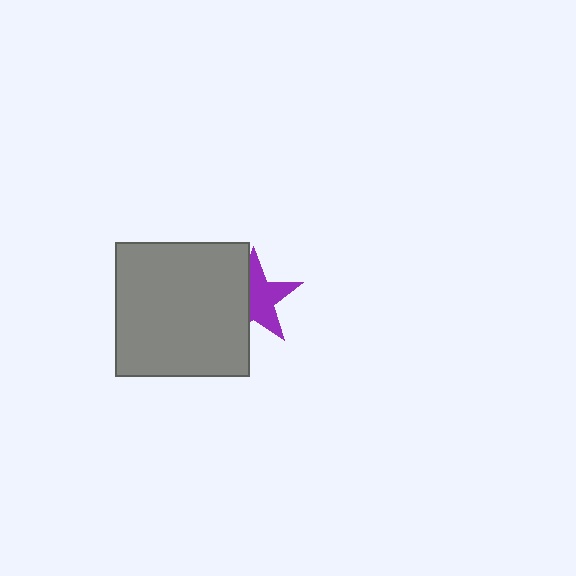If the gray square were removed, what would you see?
You would see the complete purple star.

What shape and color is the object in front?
The object in front is a gray square.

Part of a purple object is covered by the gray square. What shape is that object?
It is a star.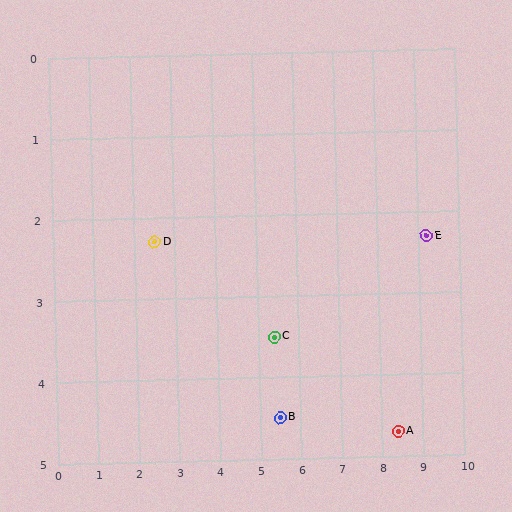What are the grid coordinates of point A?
Point A is at approximately (8.4, 4.7).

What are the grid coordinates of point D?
Point D is at approximately (2.5, 2.3).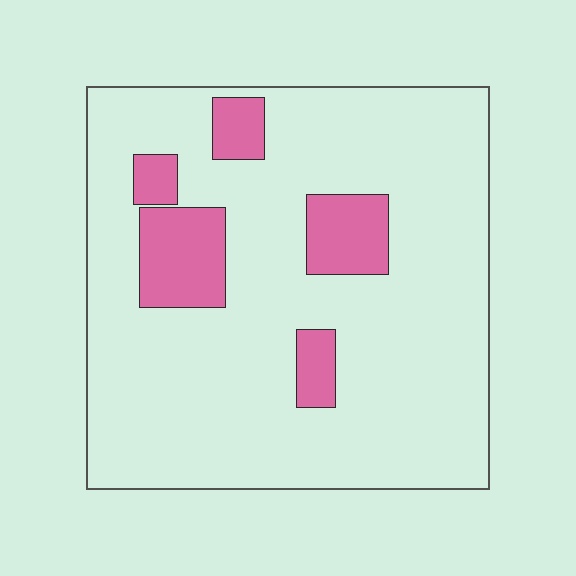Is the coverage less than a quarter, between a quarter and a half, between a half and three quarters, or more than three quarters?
Less than a quarter.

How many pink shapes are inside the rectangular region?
5.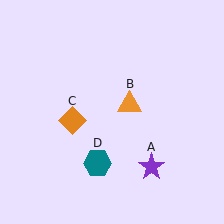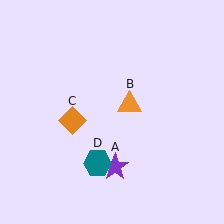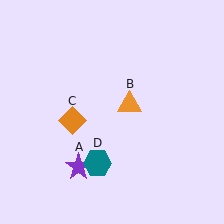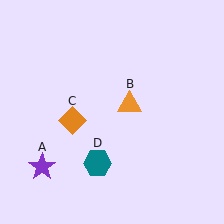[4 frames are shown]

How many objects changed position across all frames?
1 object changed position: purple star (object A).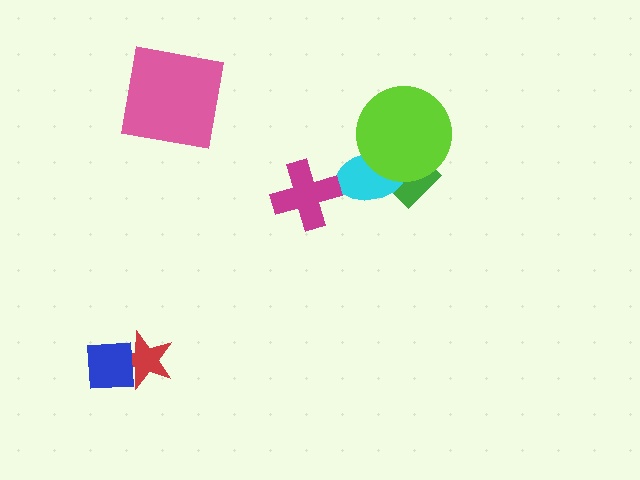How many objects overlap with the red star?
1 object overlaps with the red star.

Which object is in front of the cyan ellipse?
The lime circle is in front of the cyan ellipse.